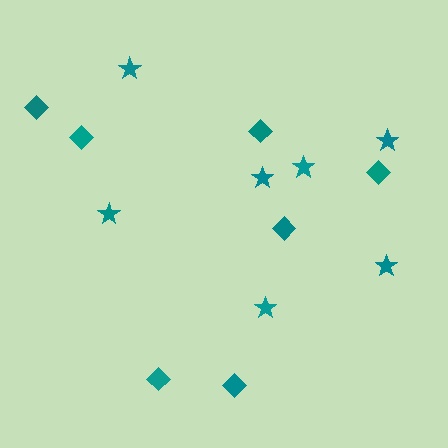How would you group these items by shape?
There are 2 groups: one group of stars (7) and one group of diamonds (7).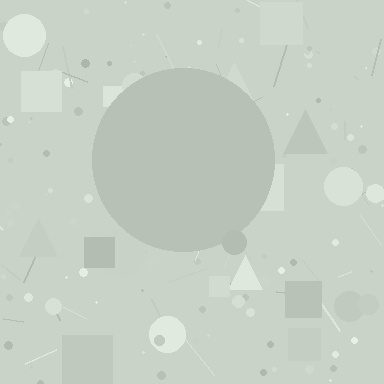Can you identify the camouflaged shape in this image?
The camouflaged shape is a circle.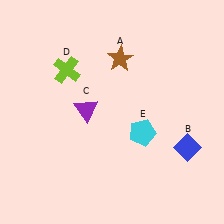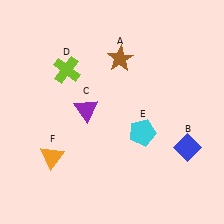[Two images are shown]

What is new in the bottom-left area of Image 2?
An orange triangle (F) was added in the bottom-left area of Image 2.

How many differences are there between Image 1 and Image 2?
There is 1 difference between the two images.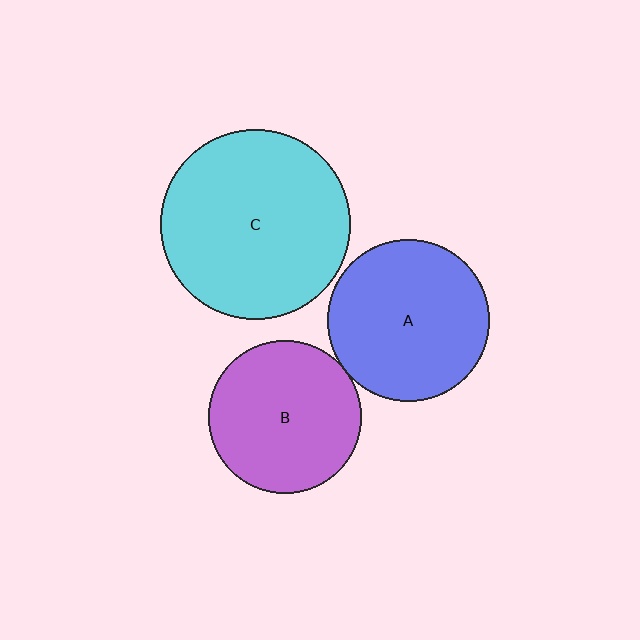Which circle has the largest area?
Circle C (cyan).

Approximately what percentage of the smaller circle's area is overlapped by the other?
Approximately 5%.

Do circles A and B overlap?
Yes.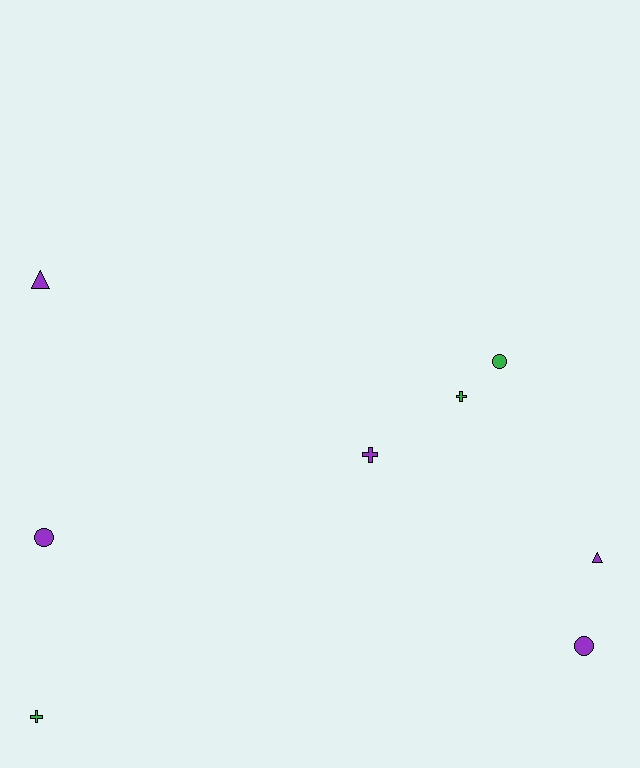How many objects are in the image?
There are 8 objects.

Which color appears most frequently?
Purple, with 5 objects.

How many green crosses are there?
There are 2 green crosses.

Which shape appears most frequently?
Circle, with 3 objects.